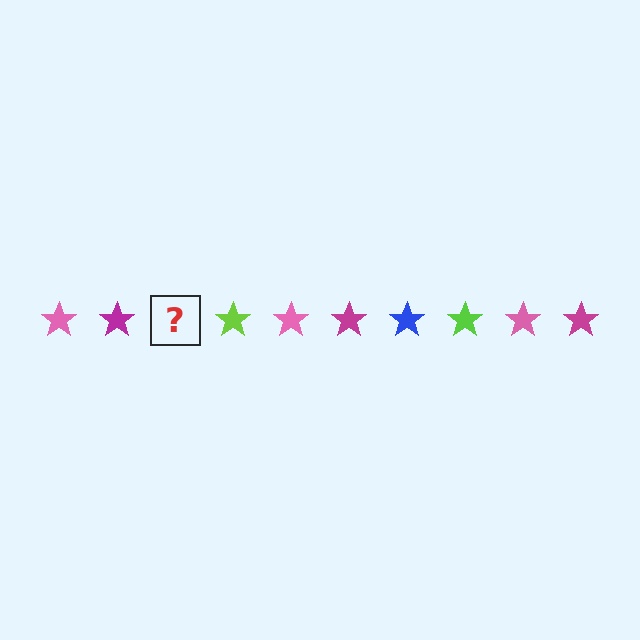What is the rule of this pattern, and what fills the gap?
The rule is that the pattern cycles through pink, magenta, blue, lime stars. The gap should be filled with a blue star.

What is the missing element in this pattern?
The missing element is a blue star.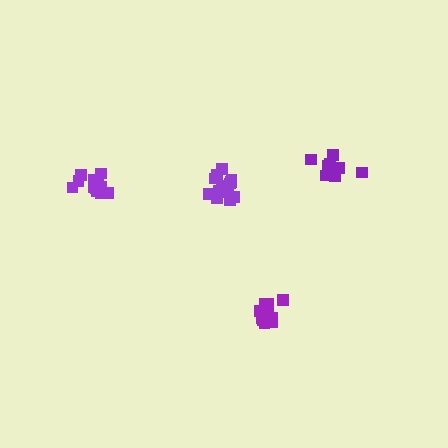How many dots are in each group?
Group 1: 15 dots, Group 2: 16 dots, Group 3: 14 dots, Group 4: 14 dots (59 total).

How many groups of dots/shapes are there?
There are 4 groups.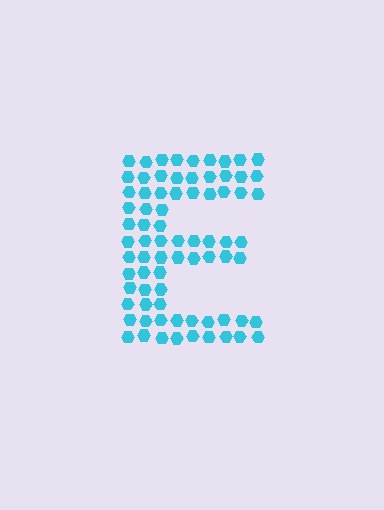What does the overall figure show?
The overall figure shows the letter E.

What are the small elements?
The small elements are hexagons.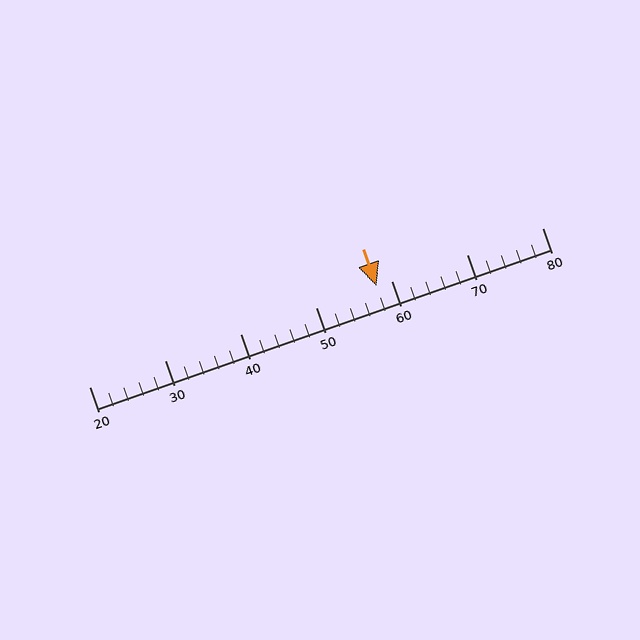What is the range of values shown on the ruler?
The ruler shows values from 20 to 80.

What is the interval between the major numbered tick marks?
The major tick marks are spaced 10 units apart.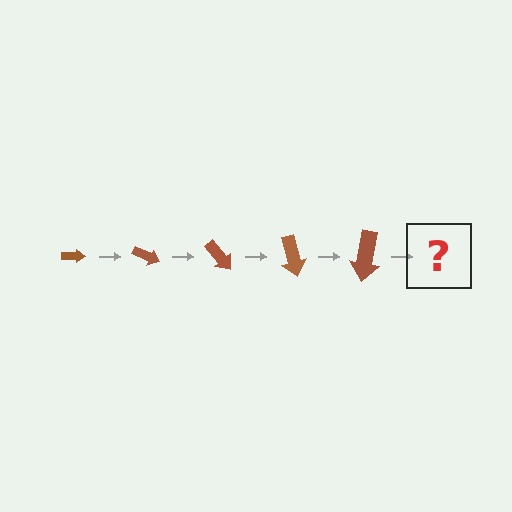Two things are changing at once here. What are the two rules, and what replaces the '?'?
The two rules are that the arrow grows larger each step and it rotates 25 degrees each step. The '?' should be an arrow, larger than the previous one and rotated 125 degrees from the start.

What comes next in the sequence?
The next element should be an arrow, larger than the previous one and rotated 125 degrees from the start.